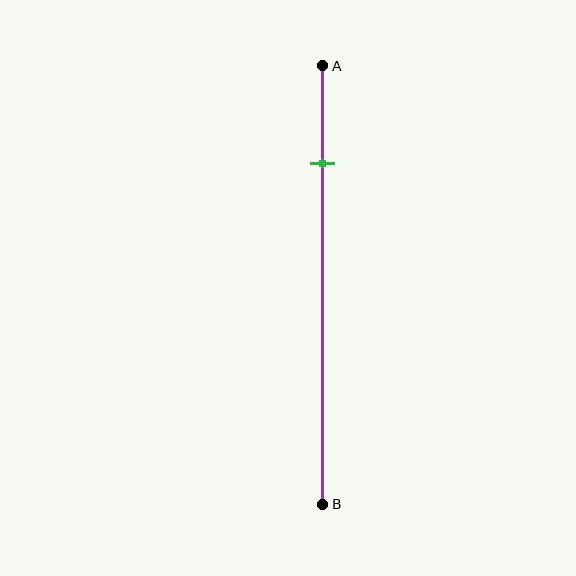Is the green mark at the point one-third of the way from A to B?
No, the mark is at about 20% from A, not at the 33% one-third point.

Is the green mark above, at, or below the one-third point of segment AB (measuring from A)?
The green mark is above the one-third point of segment AB.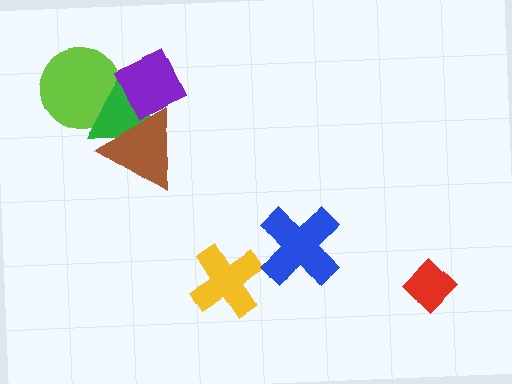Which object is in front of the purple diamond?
The brown triangle is in front of the purple diamond.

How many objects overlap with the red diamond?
0 objects overlap with the red diamond.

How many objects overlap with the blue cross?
0 objects overlap with the blue cross.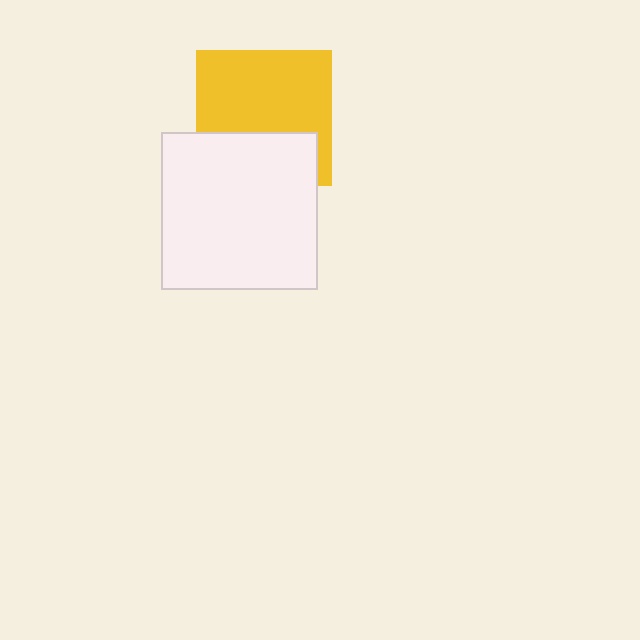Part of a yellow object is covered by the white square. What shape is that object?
It is a square.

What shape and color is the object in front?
The object in front is a white square.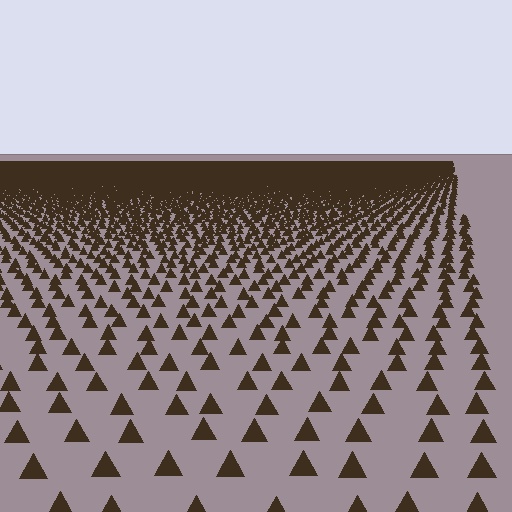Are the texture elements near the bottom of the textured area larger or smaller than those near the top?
Larger. Near the bottom, elements are closer to the viewer and appear at a bigger on-screen size.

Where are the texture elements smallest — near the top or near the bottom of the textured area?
Near the top.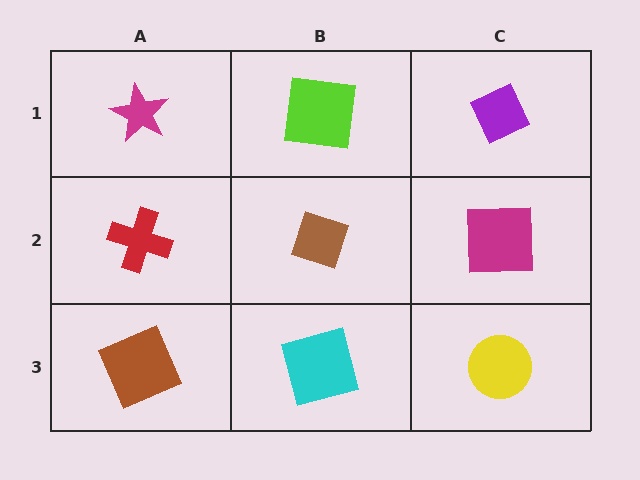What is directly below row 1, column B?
A brown diamond.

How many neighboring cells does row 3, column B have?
3.